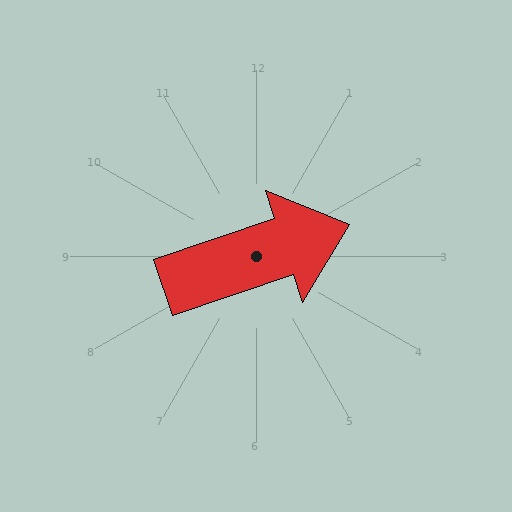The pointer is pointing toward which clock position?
Roughly 2 o'clock.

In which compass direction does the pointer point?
East.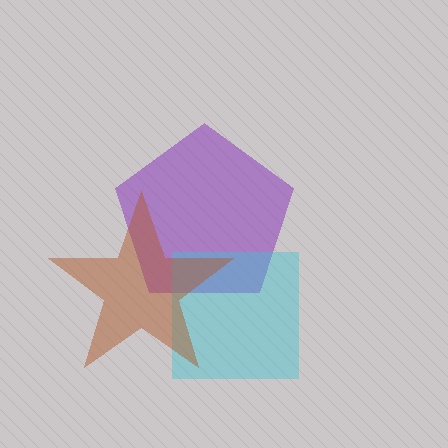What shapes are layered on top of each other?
The layered shapes are: a purple pentagon, a cyan square, a brown star.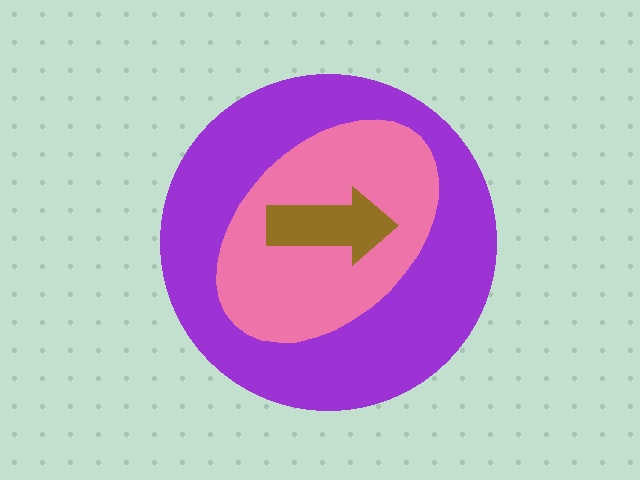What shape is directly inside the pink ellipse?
The brown arrow.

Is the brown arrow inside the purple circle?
Yes.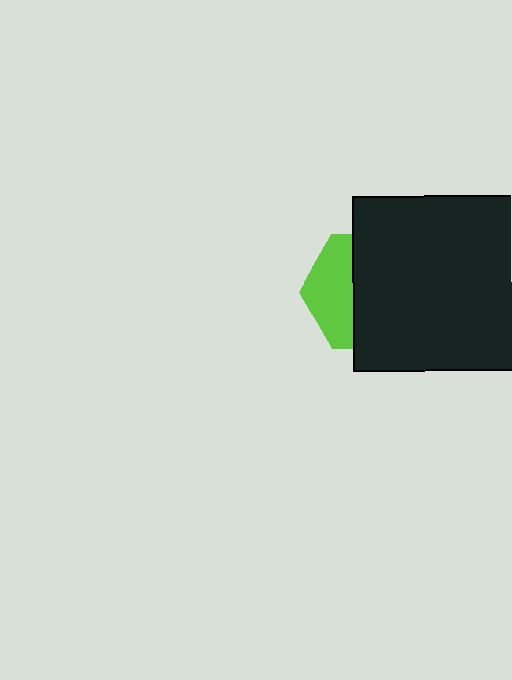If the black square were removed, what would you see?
You would see the complete lime hexagon.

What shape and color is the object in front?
The object in front is a black square.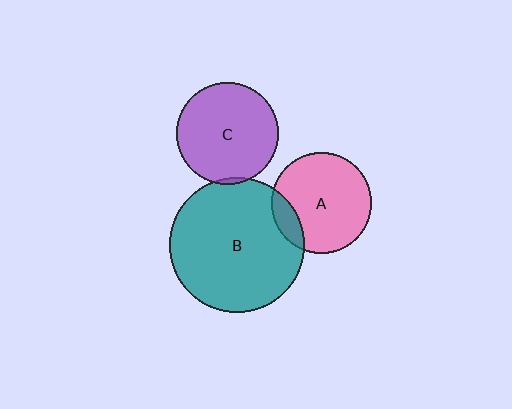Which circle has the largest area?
Circle B (teal).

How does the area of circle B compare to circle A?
Approximately 1.8 times.